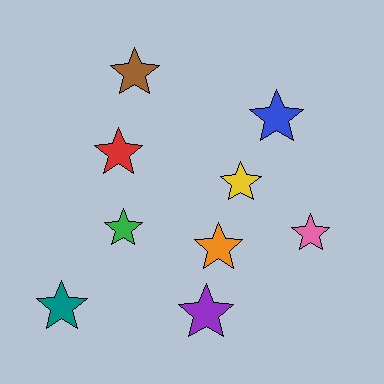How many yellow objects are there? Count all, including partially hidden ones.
There is 1 yellow object.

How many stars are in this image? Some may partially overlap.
There are 9 stars.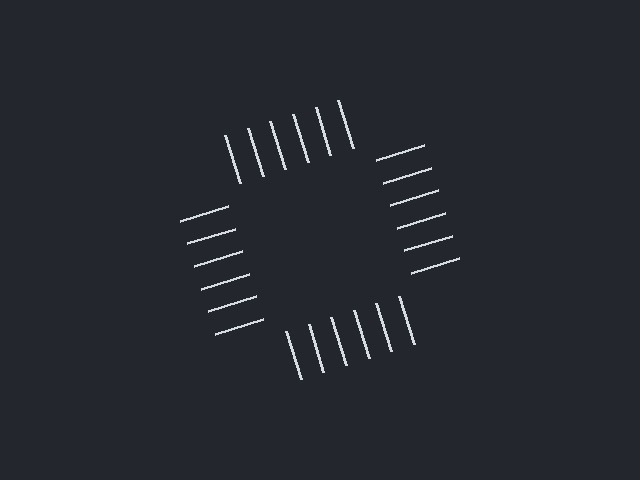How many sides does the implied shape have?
4 sides — the line-ends trace a square.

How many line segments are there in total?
24 — 6 along each of the 4 edges.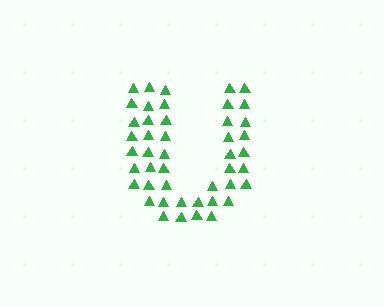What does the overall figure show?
The overall figure shows the letter U.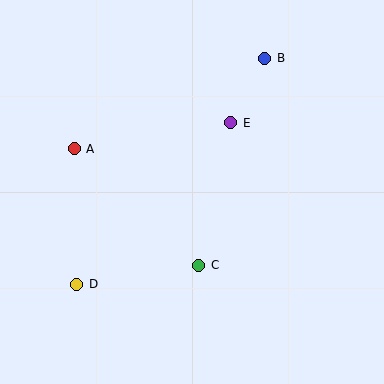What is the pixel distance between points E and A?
The distance between E and A is 159 pixels.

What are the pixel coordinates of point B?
Point B is at (265, 58).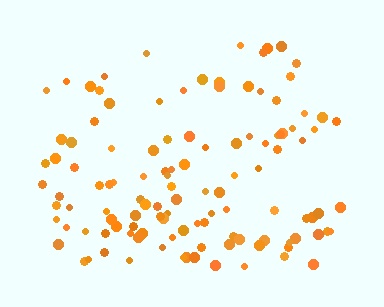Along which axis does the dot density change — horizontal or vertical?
Vertical.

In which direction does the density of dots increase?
From top to bottom, with the bottom side densest.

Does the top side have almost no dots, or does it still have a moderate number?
Still a moderate number, just noticeably fewer than the bottom.